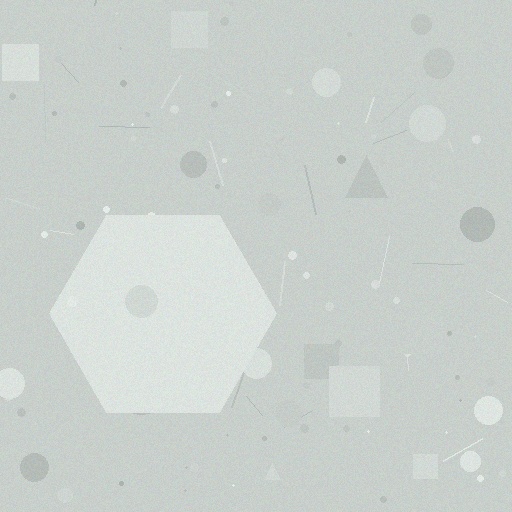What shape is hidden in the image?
A hexagon is hidden in the image.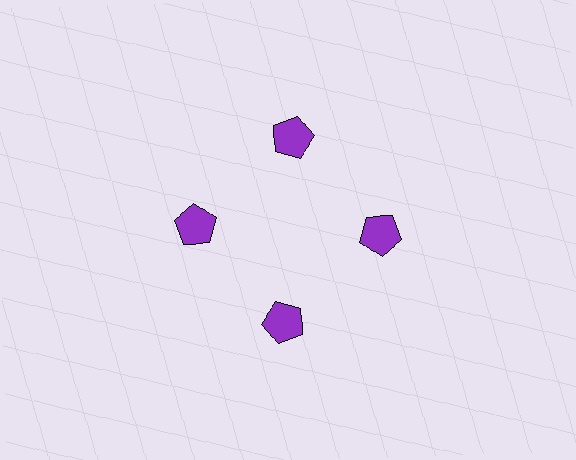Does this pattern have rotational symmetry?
Yes, this pattern has 4-fold rotational symmetry. It looks the same after rotating 90 degrees around the center.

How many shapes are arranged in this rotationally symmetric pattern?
There are 4 shapes, arranged in 4 groups of 1.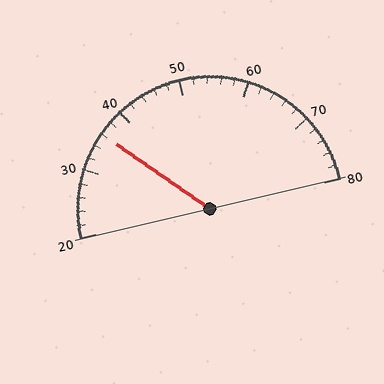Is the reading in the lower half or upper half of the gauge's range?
The reading is in the lower half of the range (20 to 80).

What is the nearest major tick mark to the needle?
The nearest major tick mark is 40.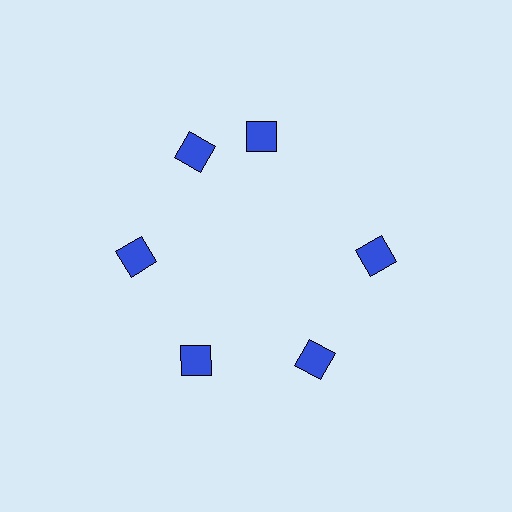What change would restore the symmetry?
The symmetry would be restored by rotating it back into even spacing with its neighbors so that all 6 diamonds sit at equal angles and equal distance from the center.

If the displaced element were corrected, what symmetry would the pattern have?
It would have 6-fold rotational symmetry — the pattern would map onto itself every 60 degrees.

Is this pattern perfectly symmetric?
No. The 6 blue diamonds are arranged in a ring, but one element near the 1 o'clock position is rotated out of alignment along the ring, breaking the 6-fold rotational symmetry.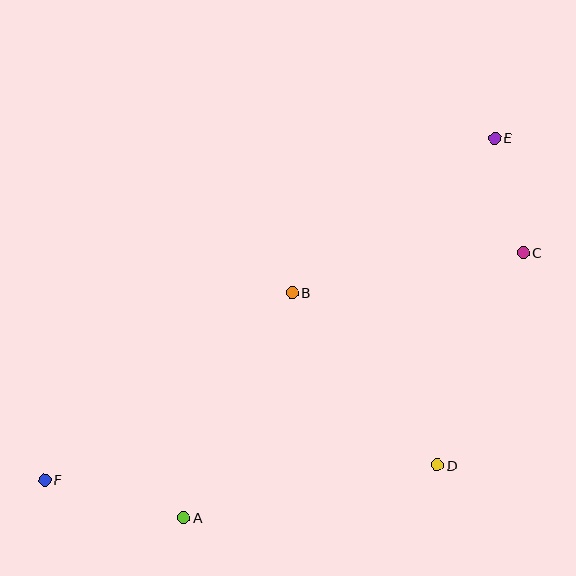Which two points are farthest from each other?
Points E and F are farthest from each other.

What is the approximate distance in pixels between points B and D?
The distance between B and D is approximately 226 pixels.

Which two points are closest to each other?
Points C and E are closest to each other.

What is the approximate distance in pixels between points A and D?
The distance between A and D is approximately 259 pixels.